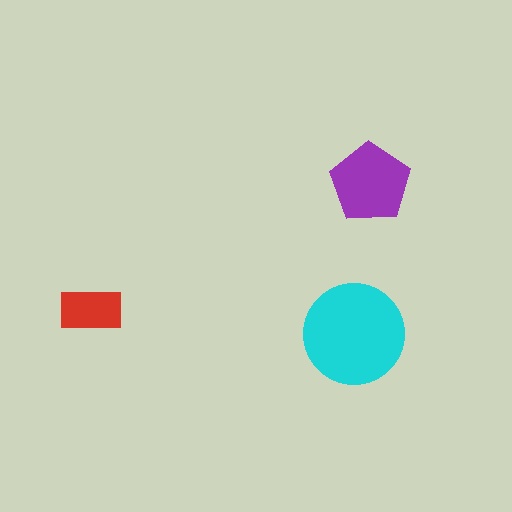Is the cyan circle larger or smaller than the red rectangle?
Larger.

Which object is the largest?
The cyan circle.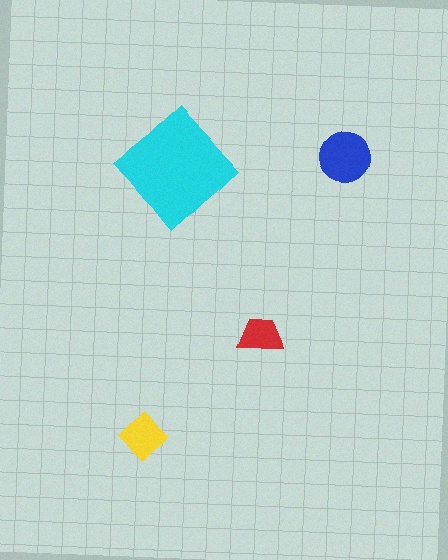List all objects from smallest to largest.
The red trapezoid, the yellow diamond, the blue circle, the cyan diamond.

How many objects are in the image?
There are 4 objects in the image.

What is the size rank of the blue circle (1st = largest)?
2nd.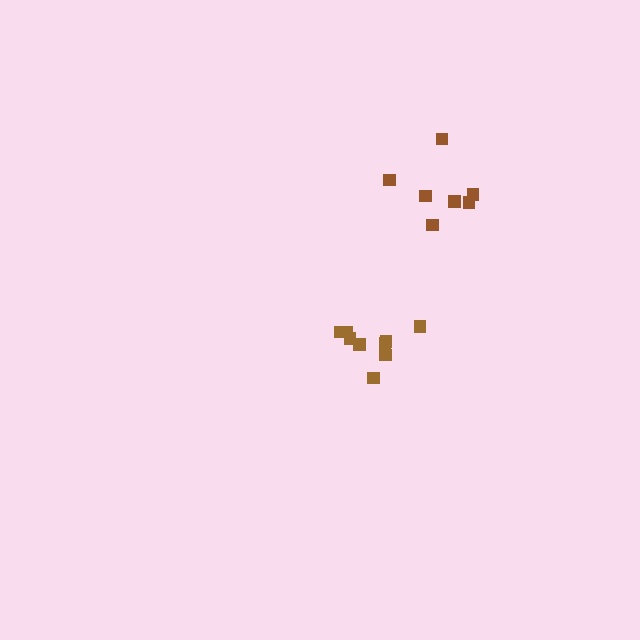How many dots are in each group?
Group 1: 9 dots, Group 2: 7 dots (16 total).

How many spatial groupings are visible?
There are 2 spatial groupings.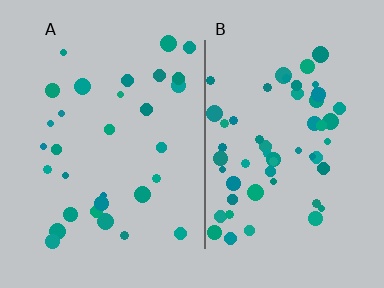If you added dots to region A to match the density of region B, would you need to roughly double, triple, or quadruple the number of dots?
Approximately double.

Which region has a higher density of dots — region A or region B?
B (the right).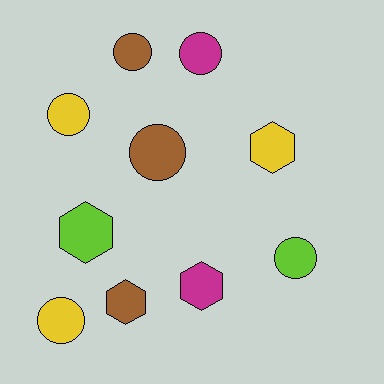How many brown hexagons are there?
There is 1 brown hexagon.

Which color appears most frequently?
Yellow, with 3 objects.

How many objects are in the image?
There are 10 objects.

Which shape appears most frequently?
Circle, with 6 objects.